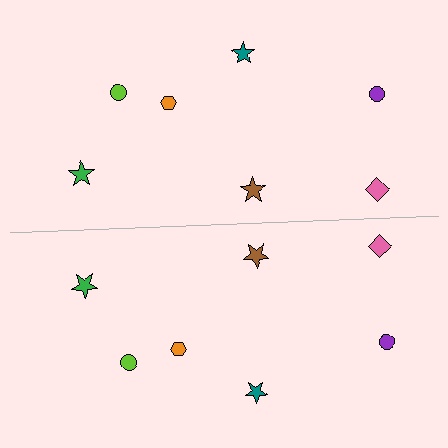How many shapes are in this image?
There are 14 shapes in this image.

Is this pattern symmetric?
Yes, this pattern has bilateral (reflection) symmetry.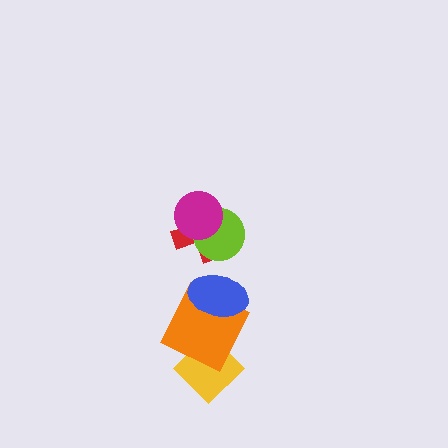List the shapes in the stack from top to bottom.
From top to bottom: the magenta circle, the lime circle, the red cross, the blue ellipse, the orange square, the yellow diamond.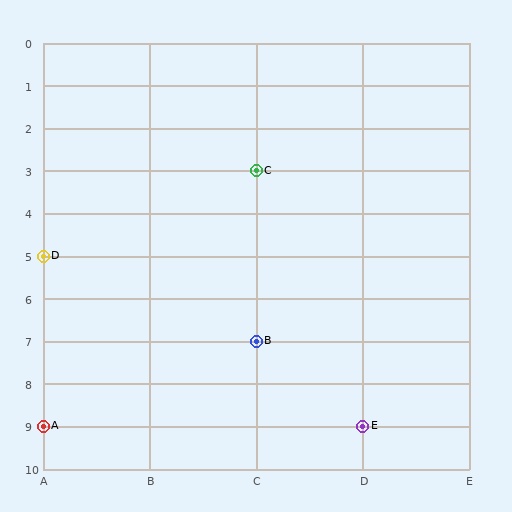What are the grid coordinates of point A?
Point A is at grid coordinates (A, 9).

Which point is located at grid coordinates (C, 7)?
Point B is at (C, 7).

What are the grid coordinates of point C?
Point C is at grid coordinates (C, 3).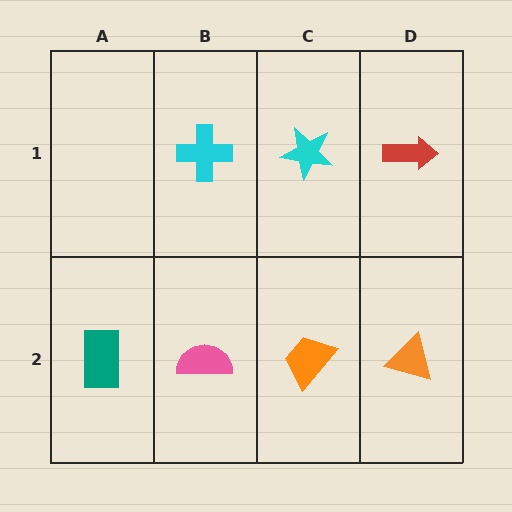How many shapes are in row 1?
3 shapes.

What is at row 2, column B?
A pink semicircle.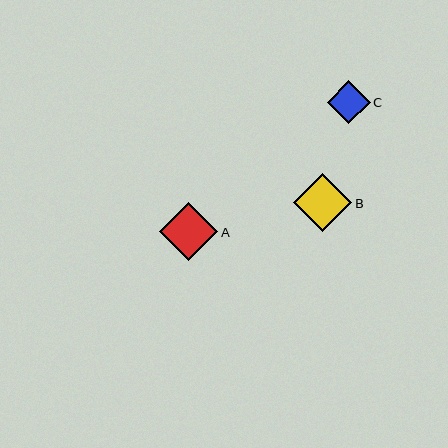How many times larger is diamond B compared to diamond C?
Diamond B is approximately 1.3 times the size of diamond C.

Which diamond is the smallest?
Diamond C is the smallest with a size of approximately 43 pixels.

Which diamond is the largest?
Diamond A is the largest with a size of approximately 59 pixels.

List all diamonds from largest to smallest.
From largest to smallest: A, B, C.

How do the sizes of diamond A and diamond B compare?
Diamond A and diamond B are approximately the same size.